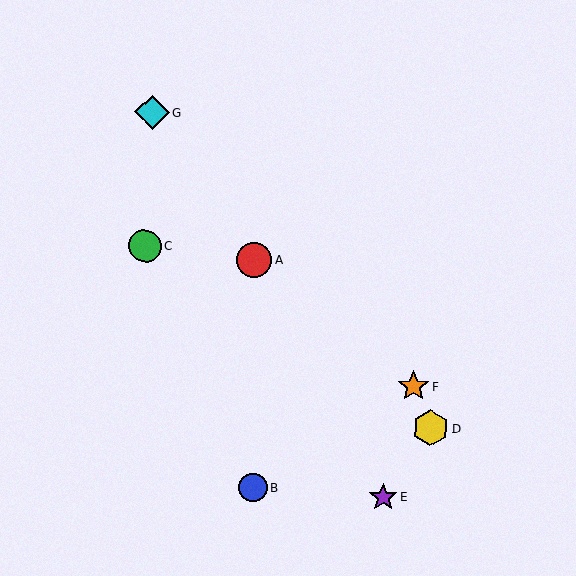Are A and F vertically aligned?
No, A is at x≈254 and F is at x≈413.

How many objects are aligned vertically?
2 objects (A, B) are aligned vertically.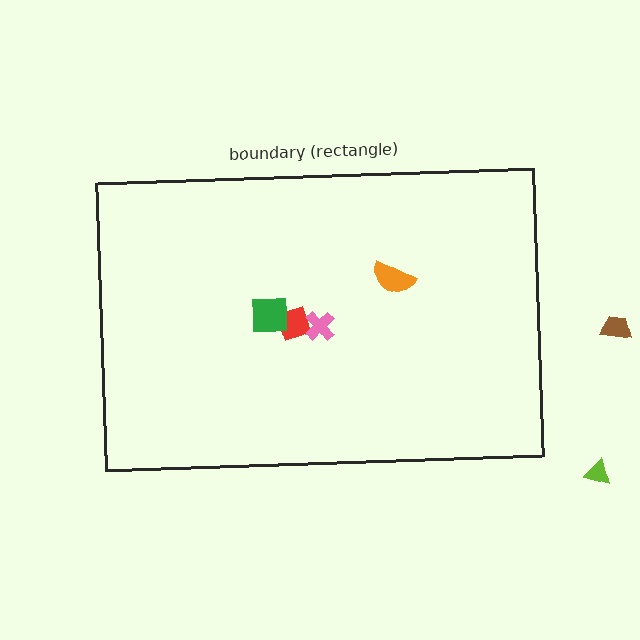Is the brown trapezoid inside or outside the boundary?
Outside.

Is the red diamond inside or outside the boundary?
Inside.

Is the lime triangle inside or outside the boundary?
Outside.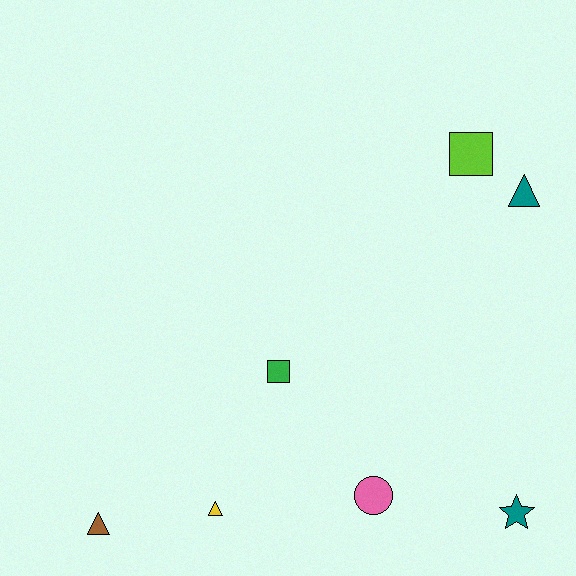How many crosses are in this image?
There are no crosses.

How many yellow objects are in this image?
There is 1 yellow object.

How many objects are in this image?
There are 7 objects.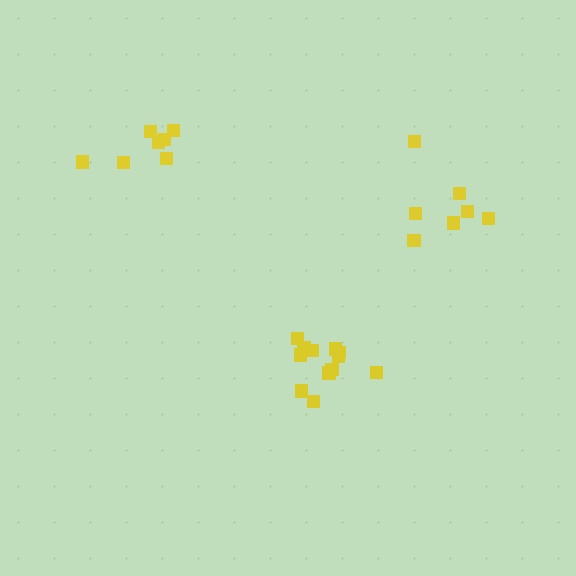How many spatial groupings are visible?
There are 3 spatial groupings.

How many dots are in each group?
Group 1: 12 dots, Group 2: 7 dots, Group 3: 7 dots (26 total).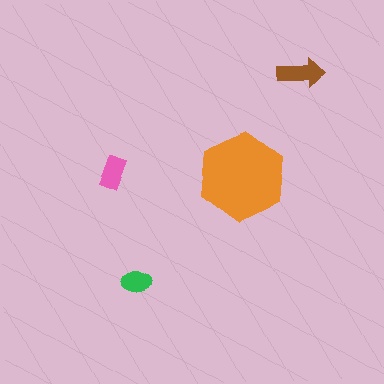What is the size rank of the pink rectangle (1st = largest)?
3rd.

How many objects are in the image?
There are 4 objects in the image.